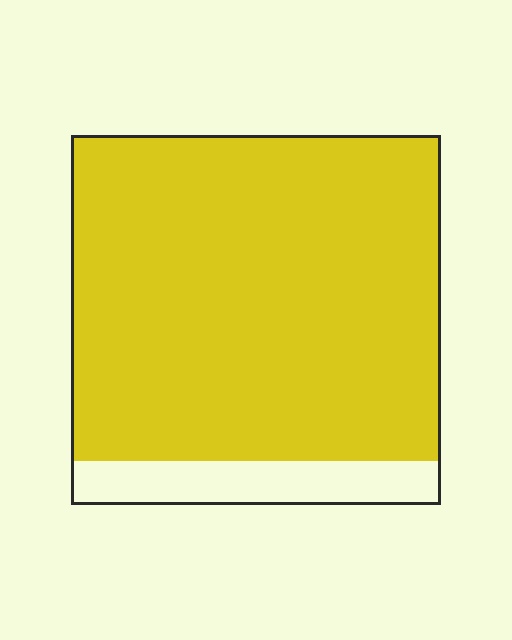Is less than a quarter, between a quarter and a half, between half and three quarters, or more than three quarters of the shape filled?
More than three quarters.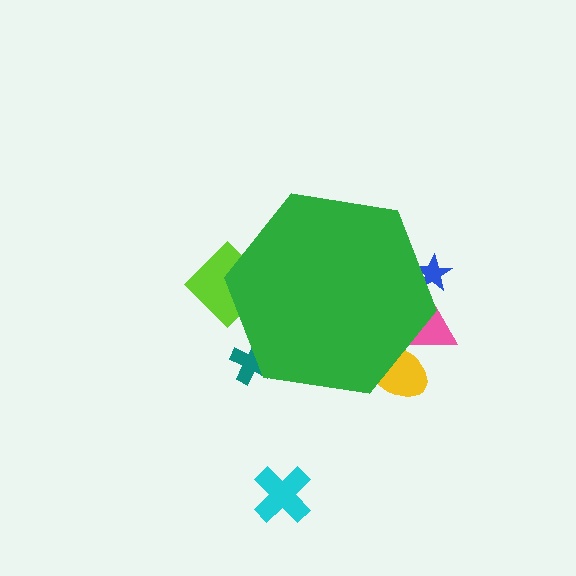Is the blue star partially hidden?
Yes, the blue star is partially hidden behind the green hexagon.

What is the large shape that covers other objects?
A green hexagon.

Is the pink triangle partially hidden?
Yes, the pink triangle is partially hidden behind the green hexagon.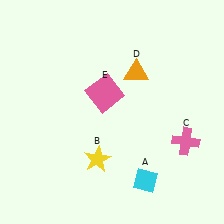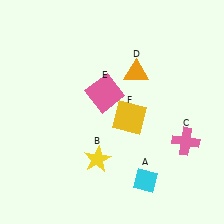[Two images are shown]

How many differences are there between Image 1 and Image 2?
There is 1 difference between the two images.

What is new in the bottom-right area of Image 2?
A yellow square (F) was added in the bottom-right area of Image 2.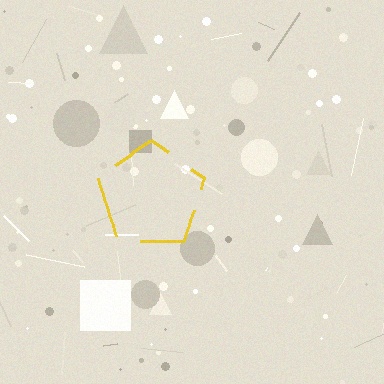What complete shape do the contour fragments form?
The contour fragments form a pentagon.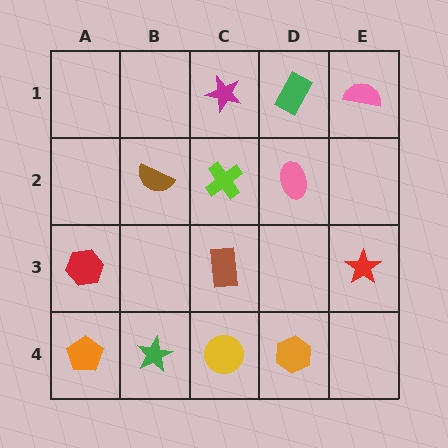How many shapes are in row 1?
3 shapes.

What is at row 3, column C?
A brown rectangle.